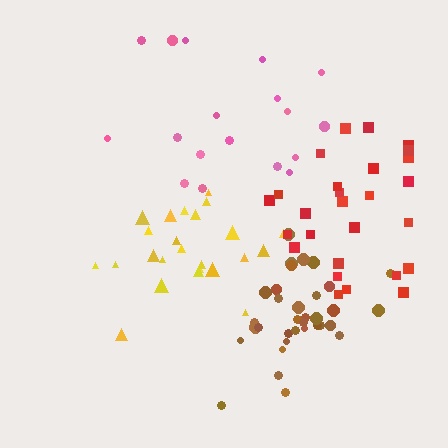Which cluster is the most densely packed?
Brown.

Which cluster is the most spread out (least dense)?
Pink.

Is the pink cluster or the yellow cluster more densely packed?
Yellow.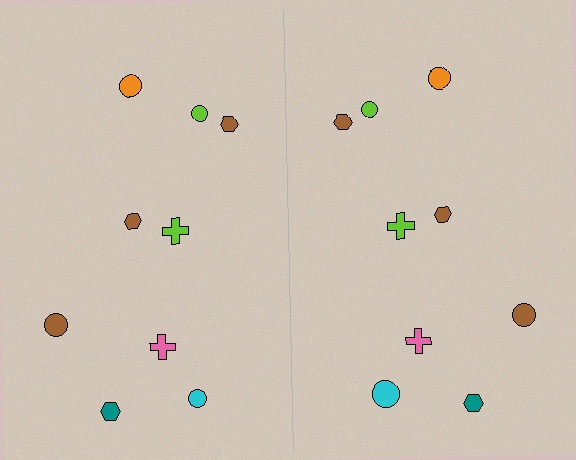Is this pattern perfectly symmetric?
No, the pattern is not perfectly symmetric. The cyan circle on the right side has a different size than its mirror counterpart.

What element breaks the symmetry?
The cyan circle on the right side has a different size than its mirror counterpart.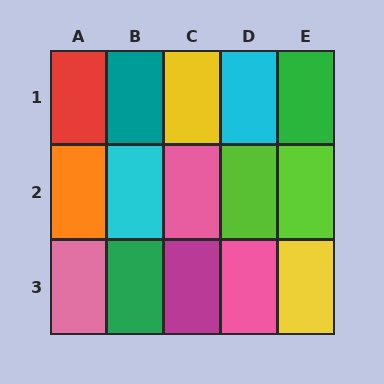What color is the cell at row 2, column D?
Lime.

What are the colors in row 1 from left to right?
Red, teal, yellow, cyan, green.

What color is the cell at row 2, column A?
Orange.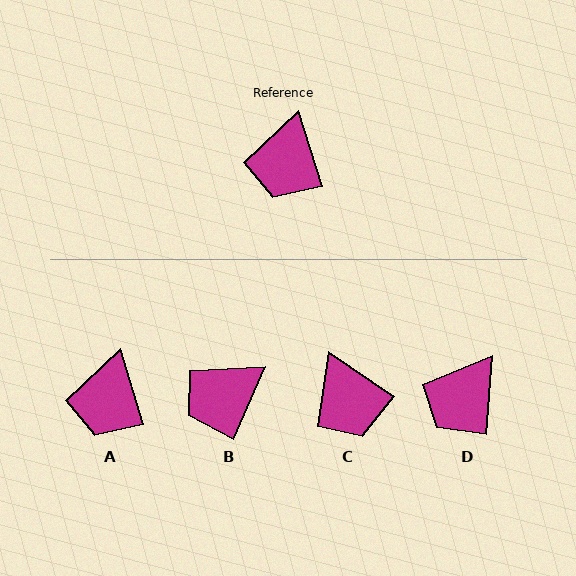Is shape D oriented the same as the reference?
No, it is off by about 21 degrees.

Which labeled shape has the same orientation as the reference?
A.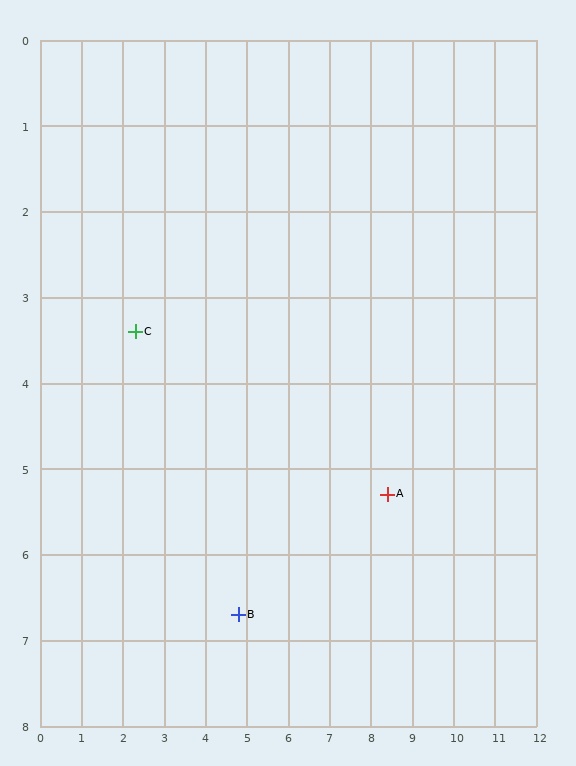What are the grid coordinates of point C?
Point C is at approximately (2.3, 3.4).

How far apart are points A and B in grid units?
Points A and B are about 3.9 grid units apart.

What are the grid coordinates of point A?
Point A is at approximately (8.4, 5.3).